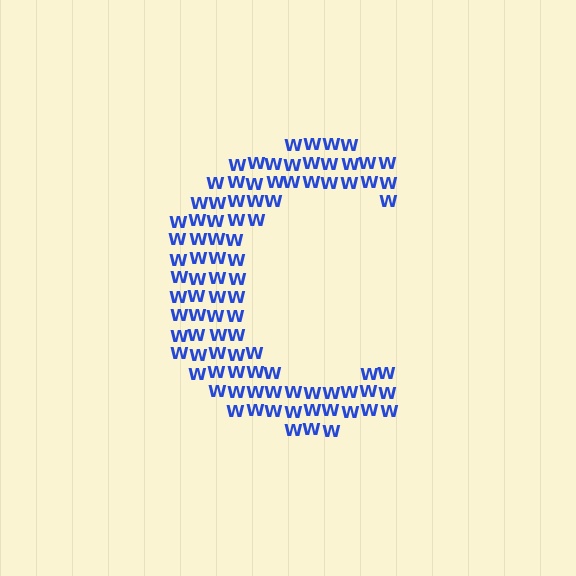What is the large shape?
The large shape is the letter C.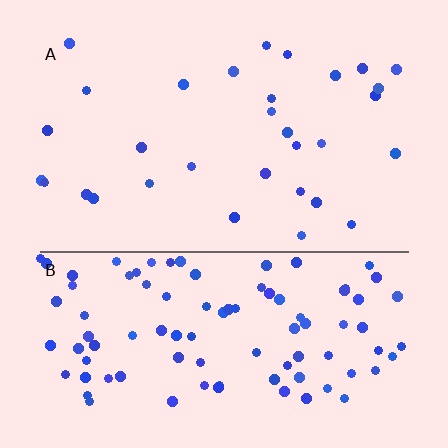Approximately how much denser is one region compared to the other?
Approximately 3.1× — region B over region A.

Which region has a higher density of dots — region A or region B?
B (the bottom).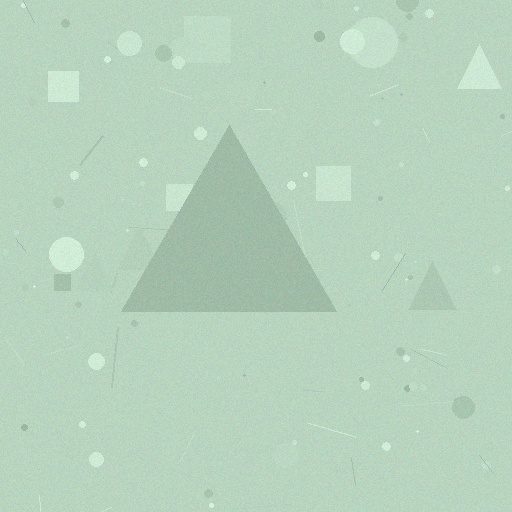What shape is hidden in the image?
A triangle is hidden in the image.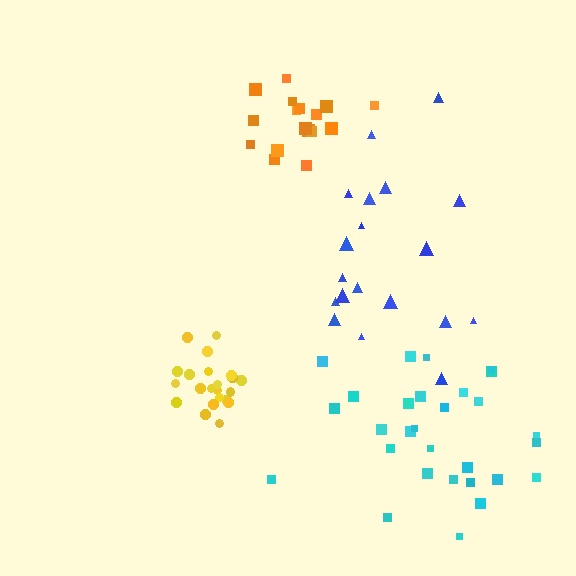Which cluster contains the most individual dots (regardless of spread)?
Cyan (29).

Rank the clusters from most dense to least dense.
yellow, orange, cyan, blue.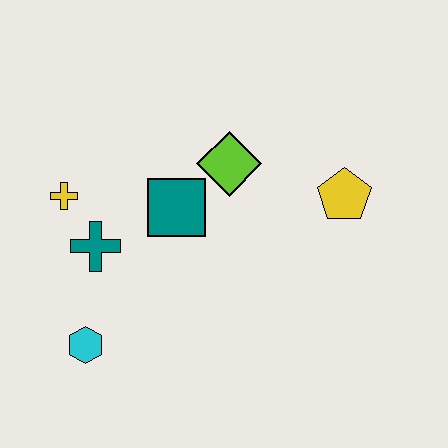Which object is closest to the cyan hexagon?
The teal cross is closest to the cyan hexagon.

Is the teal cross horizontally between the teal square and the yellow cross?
Yes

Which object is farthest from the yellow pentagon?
The cyan hexagon is farthest from the yellow pentagon.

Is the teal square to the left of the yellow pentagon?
Yes